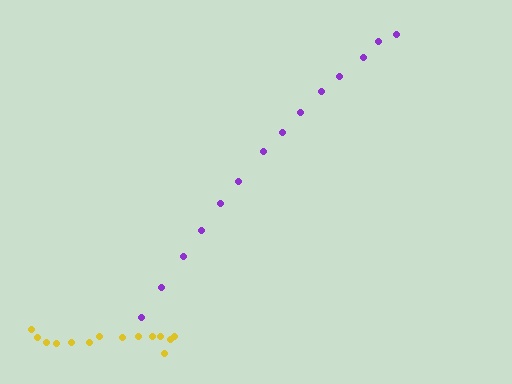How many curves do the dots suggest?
There are 2 distinct paths.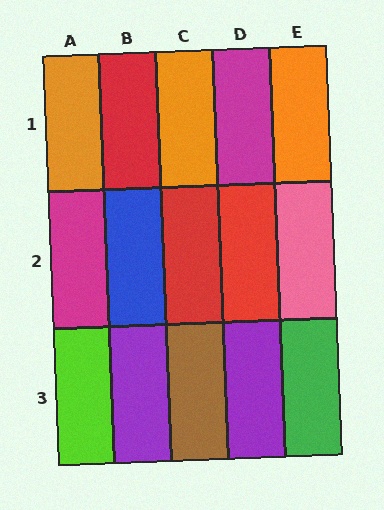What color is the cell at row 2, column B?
Blue.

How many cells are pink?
1 cell is pink.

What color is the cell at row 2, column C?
Red.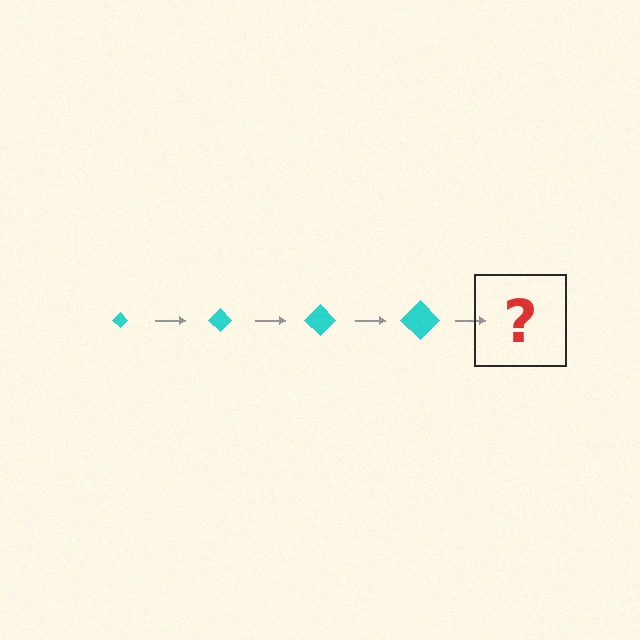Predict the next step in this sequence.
The next step is a cyan diamond, larger than the previous one.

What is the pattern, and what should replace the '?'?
The pattern is that the diamond gets progressively larger each step. The '?' should be a cyan diamond, larger than the previous one.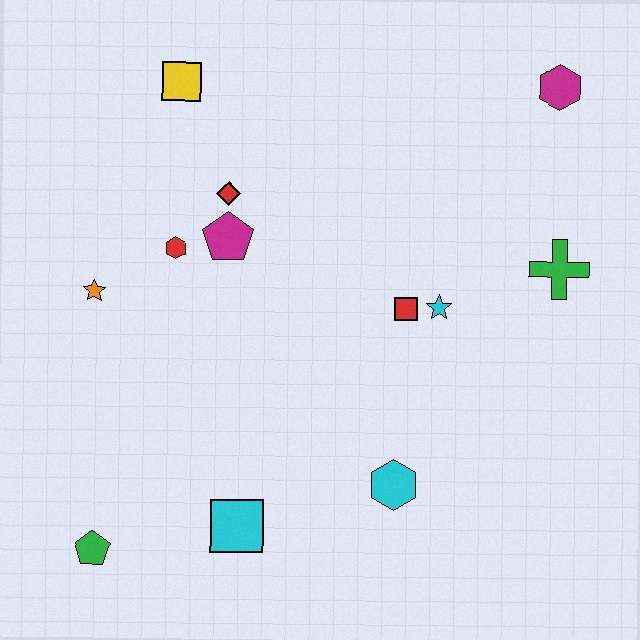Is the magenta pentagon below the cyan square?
No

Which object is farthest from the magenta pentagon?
The magenta hexagon is farthest from the magenta pentagon.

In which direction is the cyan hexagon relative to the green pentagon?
The cyan hexagon is to the right of the green pentagon.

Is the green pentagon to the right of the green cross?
No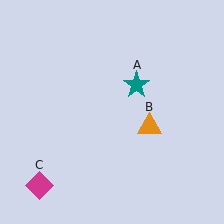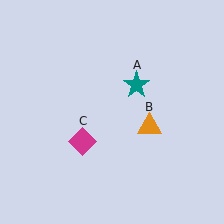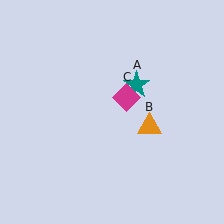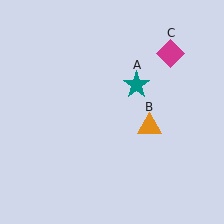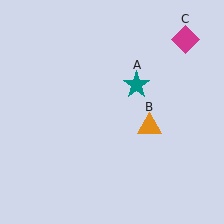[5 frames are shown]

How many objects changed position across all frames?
1 object changed position: magenta diamond (object C).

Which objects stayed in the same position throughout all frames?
Teal star (object A) and orange triangle (object B) remained stationary.